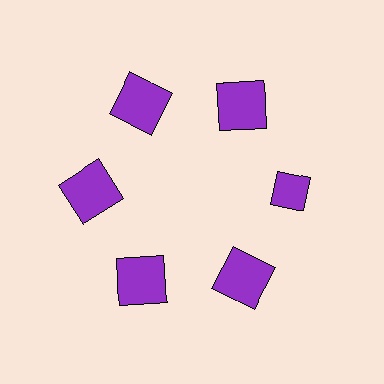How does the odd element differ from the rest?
It has a different shape: diamond instead of square.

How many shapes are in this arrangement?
There are 6 shapes arranged in a ring pattern.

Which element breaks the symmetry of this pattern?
The purple diamond at roughly the 3 o'clock position breaks the symmetry. All other shapes are purple squares.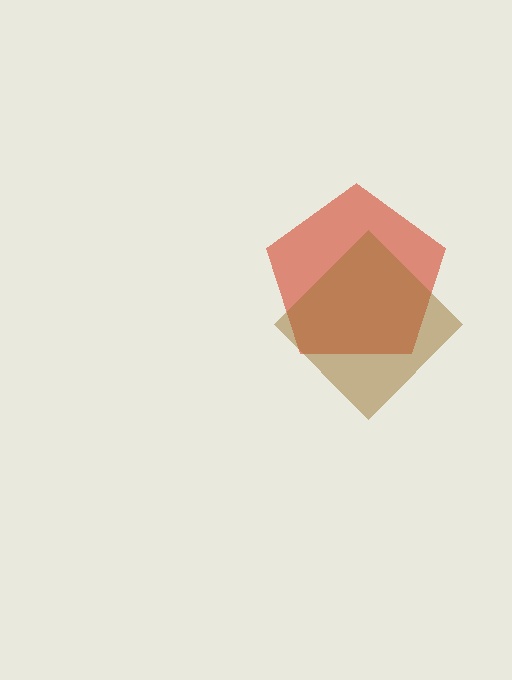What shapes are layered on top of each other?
The layered shapes are: a red pentagon, a brown diamond.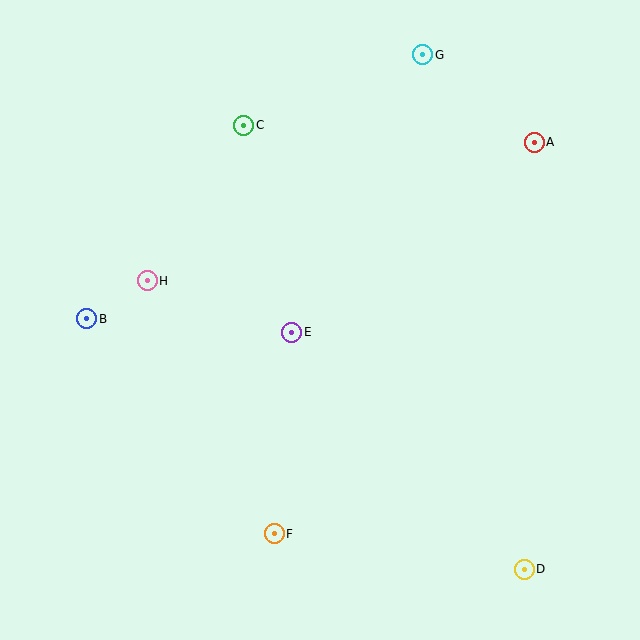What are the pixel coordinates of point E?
Point E is at (292, 332).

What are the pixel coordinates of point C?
Point C is at (244, 125).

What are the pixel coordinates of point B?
Point B is at (87, 319).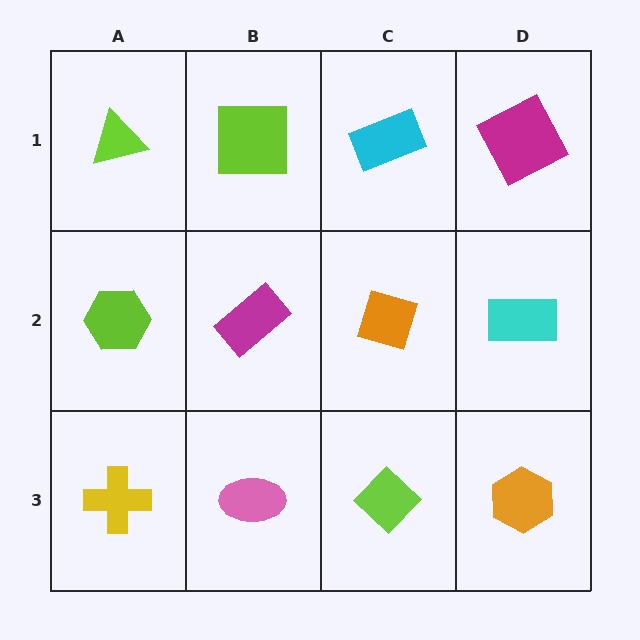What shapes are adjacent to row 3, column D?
A cyan rectangle (row 2, column D), a lime diamond (row 3, column C).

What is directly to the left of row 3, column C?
A pink ellipse.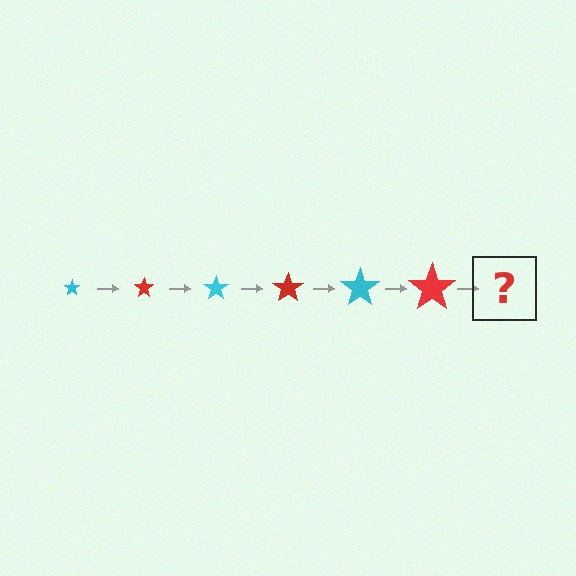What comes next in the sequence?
The next element should be a cyan star, larger than the previous one.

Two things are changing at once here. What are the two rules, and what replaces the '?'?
The two rules are that the star grows larger each step and the color cycles through cyan and red. The '?' should be a cyan star, larger than the previous one.